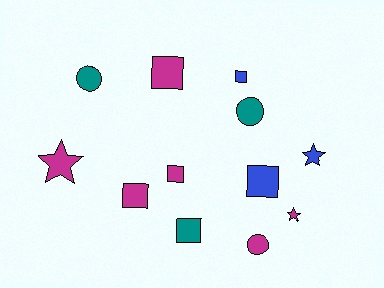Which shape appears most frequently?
Square, with 6 objects.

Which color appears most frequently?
Magenta, with 6 objects.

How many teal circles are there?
There are 2 teal circles.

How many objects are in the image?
There are 12 objects.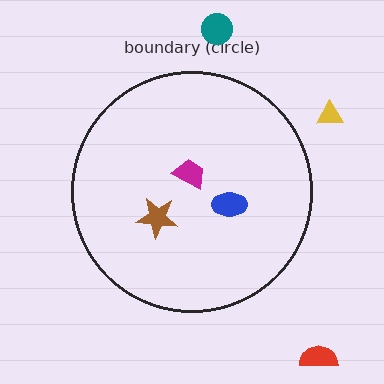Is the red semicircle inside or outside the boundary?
Outside.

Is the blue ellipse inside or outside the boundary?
Inside.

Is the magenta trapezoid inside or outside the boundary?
Inside.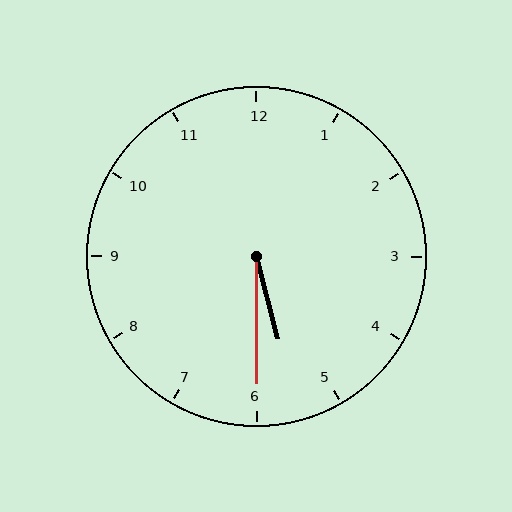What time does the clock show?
5:30.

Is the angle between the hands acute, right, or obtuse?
It is acute.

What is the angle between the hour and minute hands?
Approximately 15 degrees.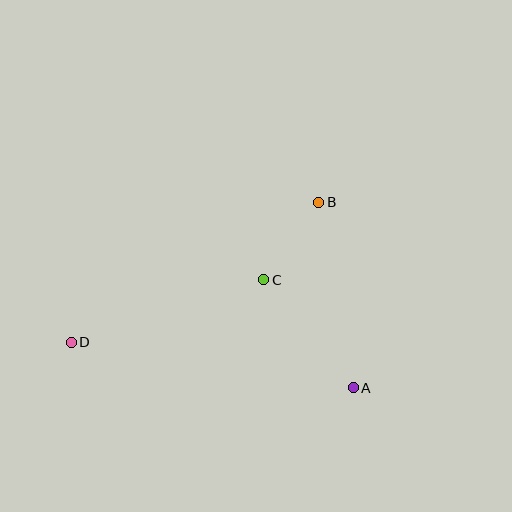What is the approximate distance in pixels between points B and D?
The distance between B and D is approximately 284 pixels.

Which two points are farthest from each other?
Points A and D are farthest from each other.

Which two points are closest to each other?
Points B and C are closest to each other.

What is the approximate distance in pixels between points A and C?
The distance between A and C is approximately 140 pixels.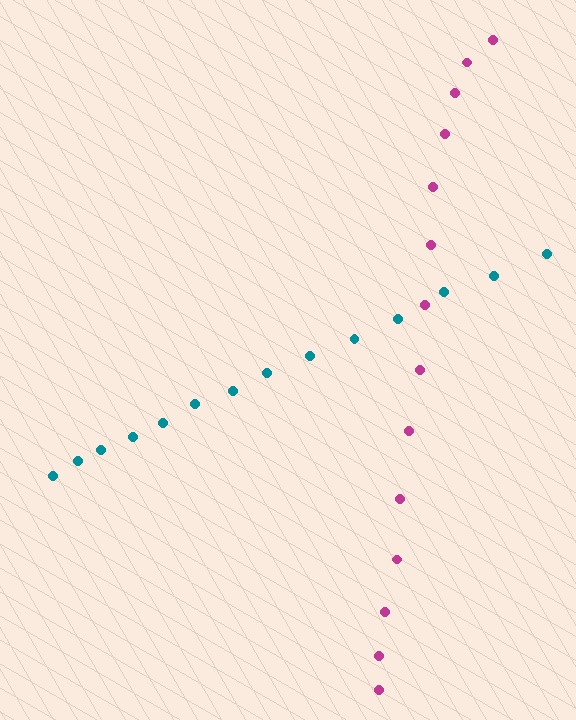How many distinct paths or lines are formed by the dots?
There are 2 distinct paths.